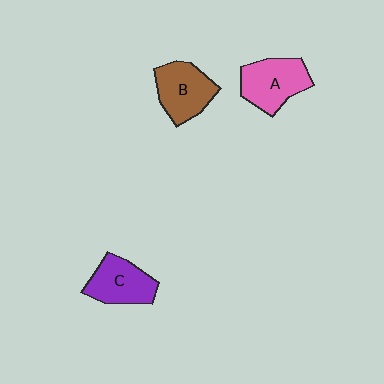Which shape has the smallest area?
Shape C (purple).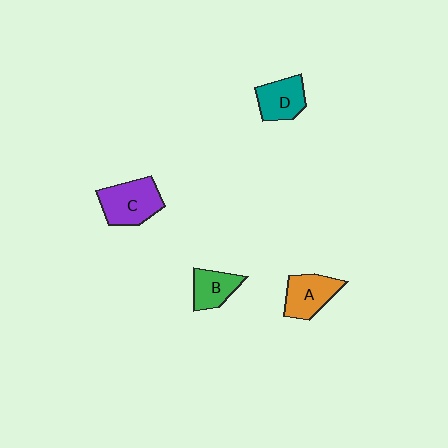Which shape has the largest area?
Shape C (purple).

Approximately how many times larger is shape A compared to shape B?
Approximately 1.3 times.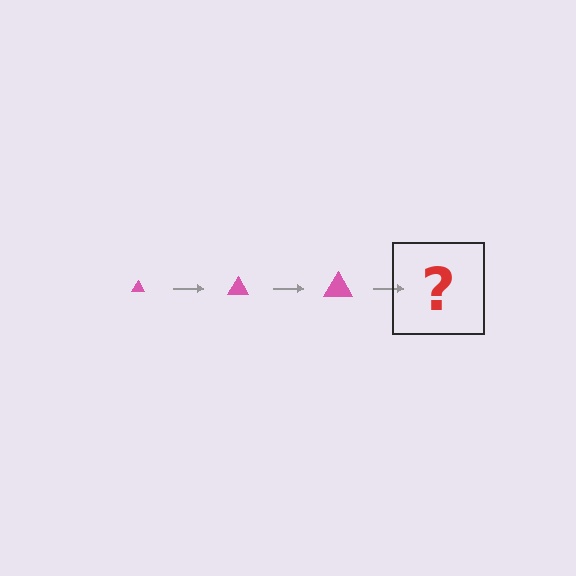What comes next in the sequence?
The next element should be a pink triangle, larger than the previous one.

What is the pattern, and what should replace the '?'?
The pattern is that the triangle gets progressively larger each step. The '?' should be a pink triangle, larger than the previous one.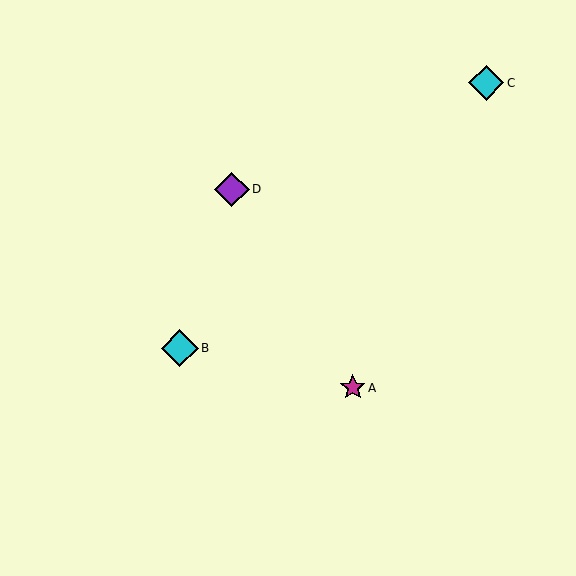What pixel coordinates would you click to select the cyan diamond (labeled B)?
Click at (180, 348) to select the cyan diamond B.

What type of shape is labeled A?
Shape A is a magenta star.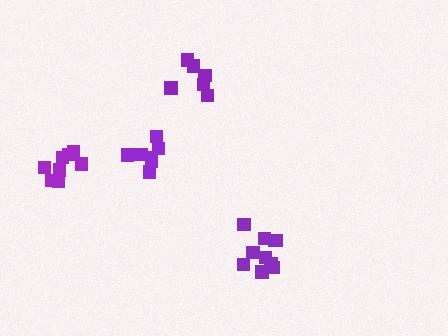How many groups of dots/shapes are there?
There are 4 groups.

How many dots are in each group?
Group 1: 8 dots, Group 2: 7 dots, Group 3: 6 dots, Group 4: 10 dots (31 total).